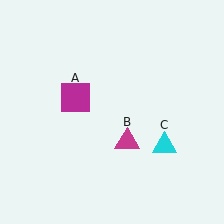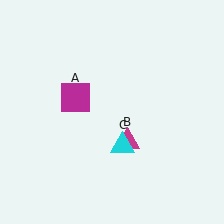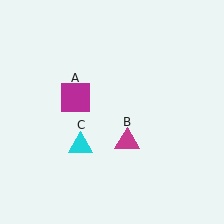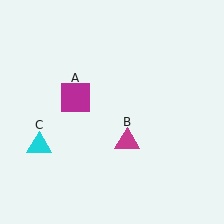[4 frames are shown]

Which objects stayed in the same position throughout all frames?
Magenta square (object A) and magenta triangle (object B) remained stationary.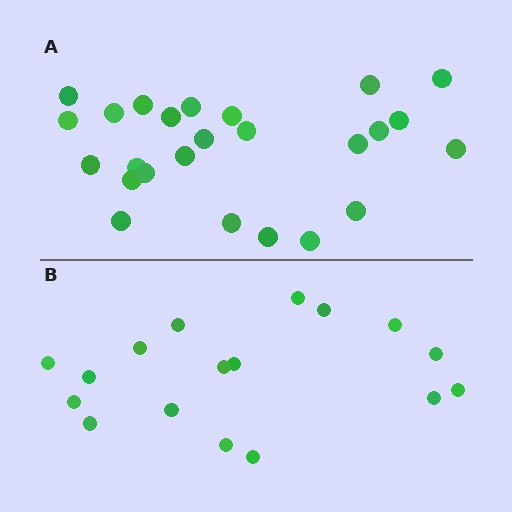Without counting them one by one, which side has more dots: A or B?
Region A (the top region) has more dots.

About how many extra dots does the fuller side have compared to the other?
Region A has roughly 8 or so more dots than region B.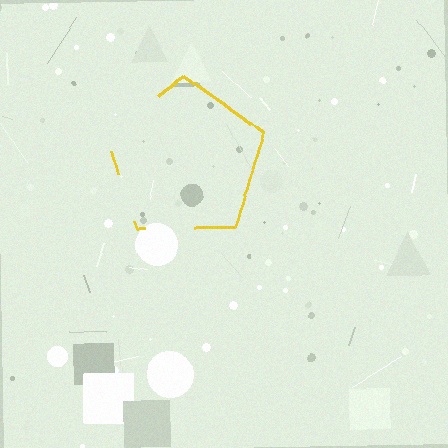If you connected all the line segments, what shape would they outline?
They would outline a pentagon.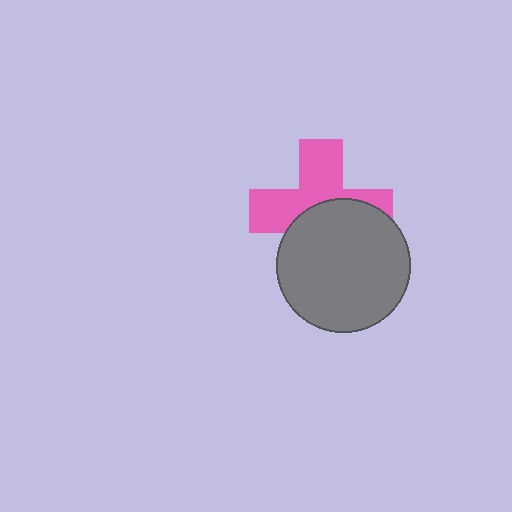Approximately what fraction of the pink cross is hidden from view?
Roughly 48% of the pink cross is hidden behind the gray circle.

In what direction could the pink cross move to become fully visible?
The pink cross could move up. That would shift it out from behind the gray circle entirely.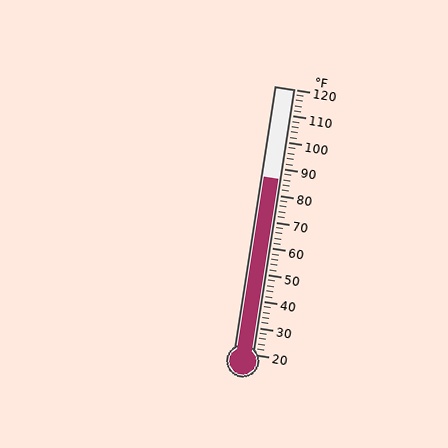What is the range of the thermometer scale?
The thermometer scale ranges from 20°F to 120°F.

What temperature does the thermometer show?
The thermometer shows approximately 86°F.